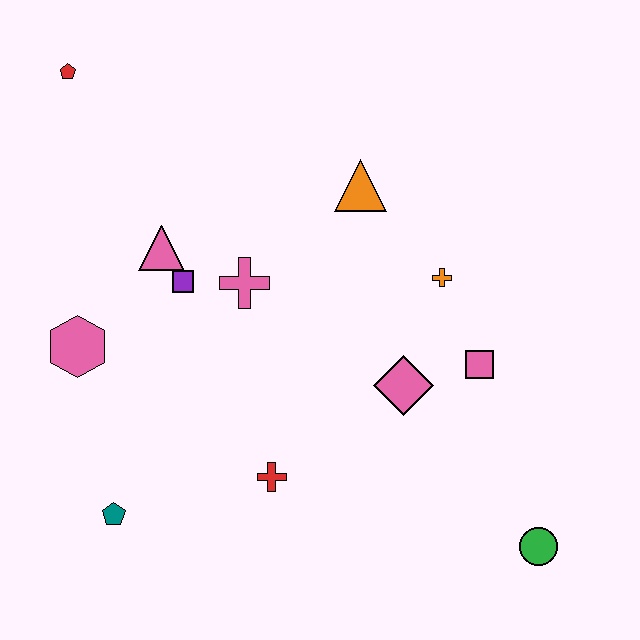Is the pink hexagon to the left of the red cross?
Yes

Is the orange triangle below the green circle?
No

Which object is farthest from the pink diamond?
The red pentagon is farthest from the pink diamond.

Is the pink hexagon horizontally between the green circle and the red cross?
No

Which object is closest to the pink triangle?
The purple square is closest to the pink triangle.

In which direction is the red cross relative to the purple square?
The red cross is below the purple square.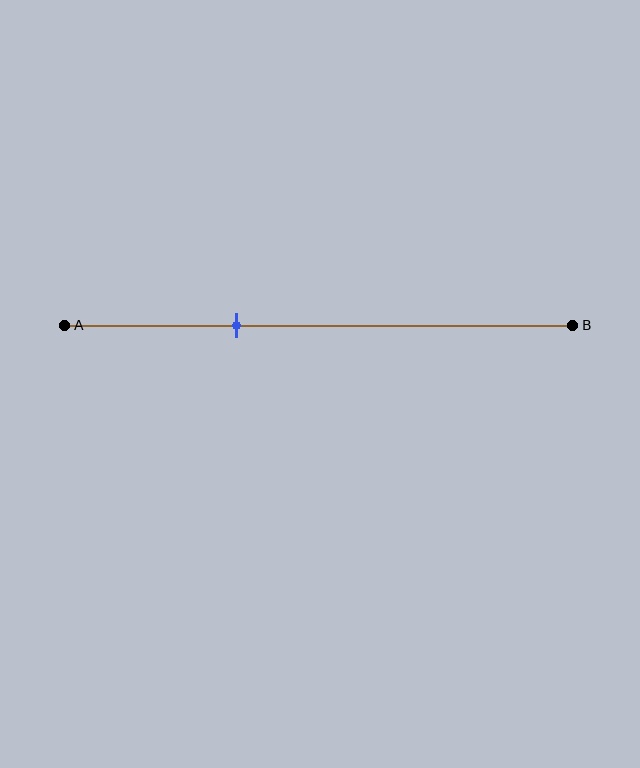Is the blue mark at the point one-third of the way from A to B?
Yes, the mark is approximately at the one-third point.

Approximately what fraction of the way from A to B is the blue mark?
The blue mark is approximately 35% of the way from A to B.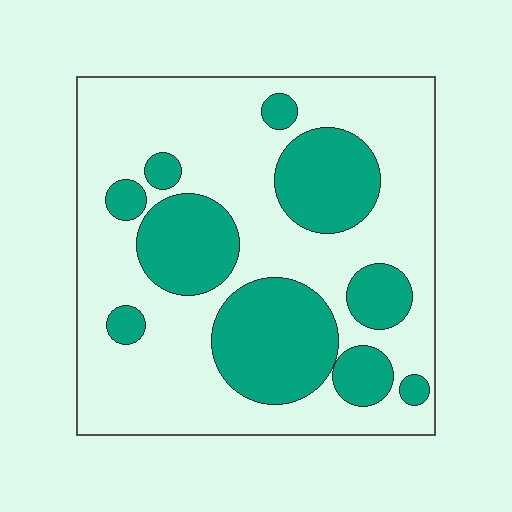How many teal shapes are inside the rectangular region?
10.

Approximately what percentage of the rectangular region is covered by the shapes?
Approximately 35%.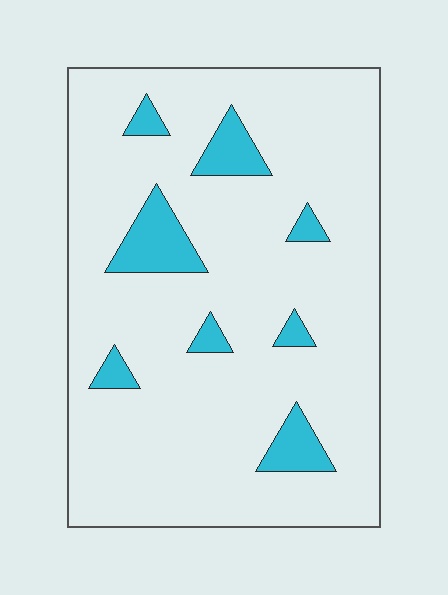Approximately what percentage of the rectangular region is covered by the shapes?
Approximately 10%.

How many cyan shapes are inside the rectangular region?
8.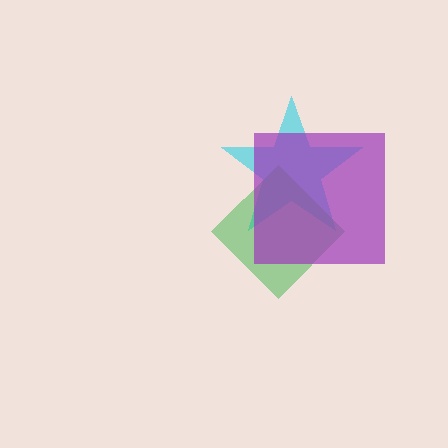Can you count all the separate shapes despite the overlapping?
Yes, there are 3 separate shapes.